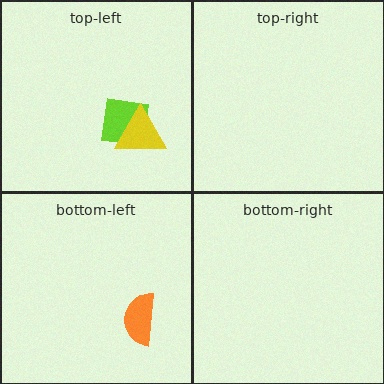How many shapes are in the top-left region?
2.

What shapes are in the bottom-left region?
The orange semicircle.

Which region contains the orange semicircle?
The bottom-left region.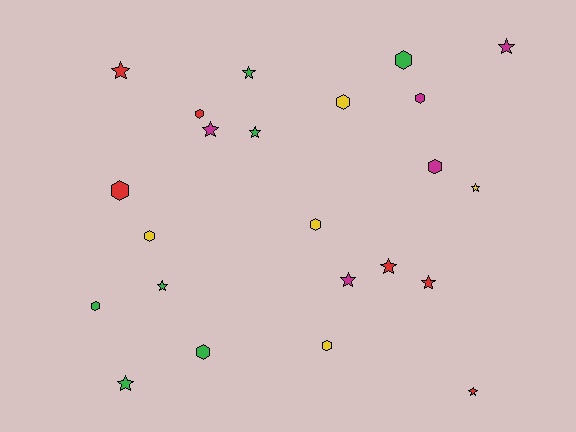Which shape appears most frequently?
Star, with 12 objects.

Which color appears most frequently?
Green, with 7 objects.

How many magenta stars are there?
There are 3 magenta stars.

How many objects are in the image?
There are 23 objects.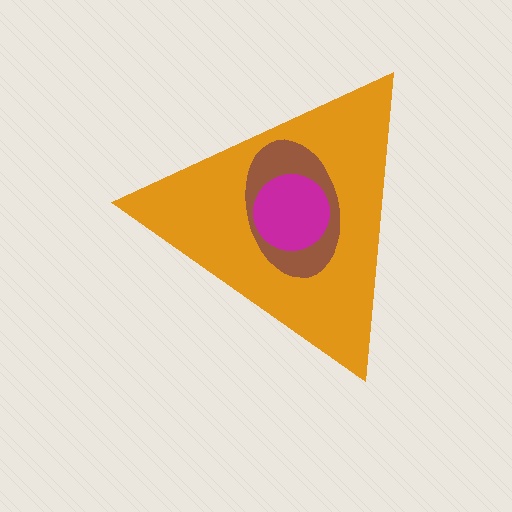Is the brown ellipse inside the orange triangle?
Yes.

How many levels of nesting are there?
3.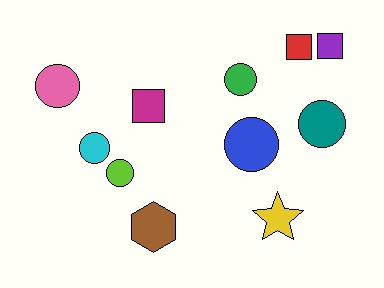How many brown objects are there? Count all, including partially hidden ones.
There is 1 brown object.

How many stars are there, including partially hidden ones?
There is 1 star.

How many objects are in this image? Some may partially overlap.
There are 11 objects.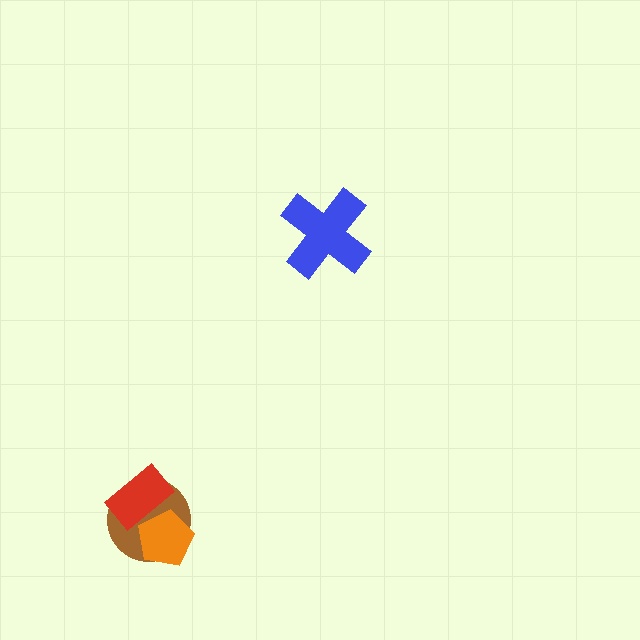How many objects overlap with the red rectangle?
2 objects overlap with the red rectangle.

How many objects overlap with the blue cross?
0 objects overlap with the blue cross.